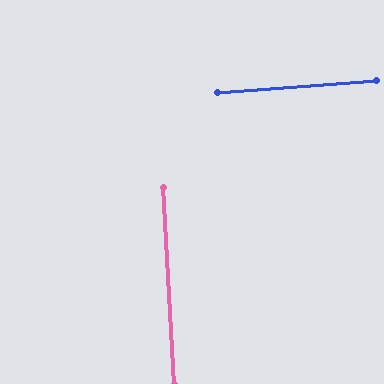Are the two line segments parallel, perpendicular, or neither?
Perpendicular — they meet at approximately 89°.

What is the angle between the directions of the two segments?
Approximately 89 degrees.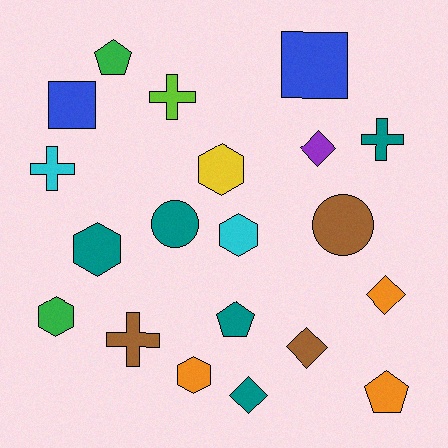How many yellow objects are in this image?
There is 1 yellow object.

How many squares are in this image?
There are 2 squares.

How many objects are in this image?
There are 20 objects.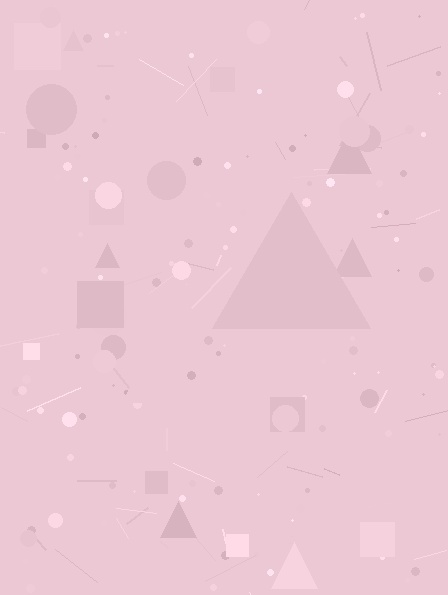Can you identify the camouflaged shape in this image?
The camouflaged shape is a triangle.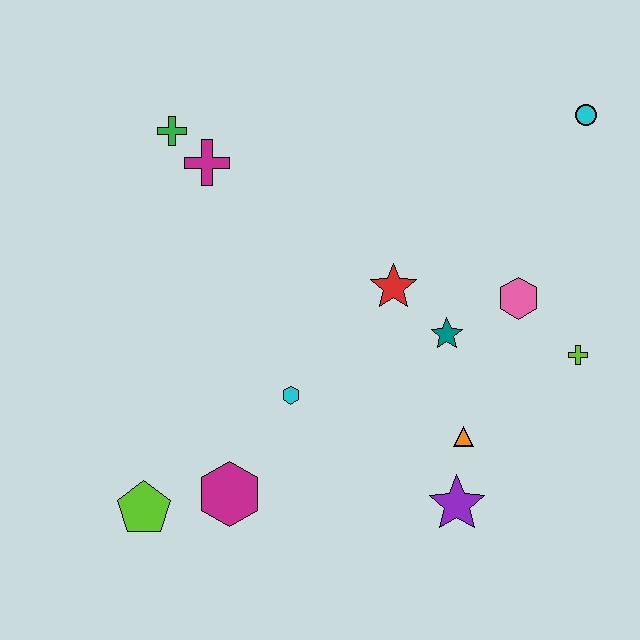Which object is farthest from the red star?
The lime pentagon is farthest from the red star.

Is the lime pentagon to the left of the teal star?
Yes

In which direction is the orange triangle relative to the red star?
The orange triangle is below the red star.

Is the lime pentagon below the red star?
Yes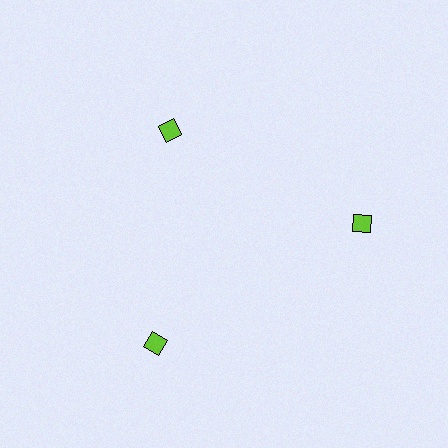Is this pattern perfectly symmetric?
No. The 3 lime diamonds are arranged in a ring, but one element near the 11 o'clock position is pulled inward toward the center, breaking the 3-fold rotational symmetry.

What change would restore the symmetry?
The symmetry would be restored by moving it outward, back onto the ring so that all 3 diamonds sit at equal angles and equal distance from the center.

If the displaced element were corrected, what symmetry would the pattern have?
It would have 3-fold rotational symmetry — the pattern would map onto itself every 120 degrees.